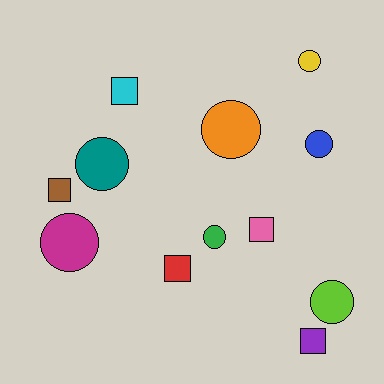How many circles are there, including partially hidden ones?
There are 7 circles.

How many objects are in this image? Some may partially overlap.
There are 12 objects.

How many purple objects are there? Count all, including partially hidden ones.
There is 1 purple object.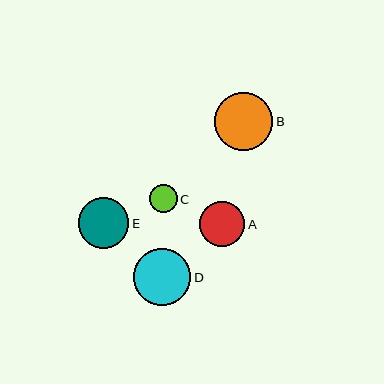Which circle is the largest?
Circle B is the largest with a size of approximately 58 pixels.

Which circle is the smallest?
Circle C is the smallest with a size of approximately 28 pixels.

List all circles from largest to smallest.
From largest to smallest: B, D, E, A, C.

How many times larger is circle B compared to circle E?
Circle B is approximately 1.2 times the size of circle E.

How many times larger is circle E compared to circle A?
Circle E is approximately 1.1 times the size of circle A.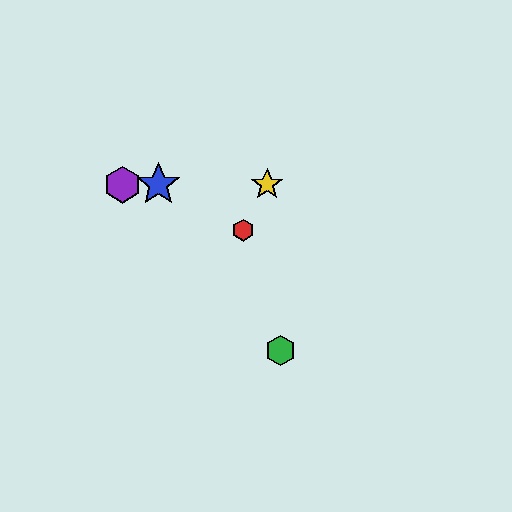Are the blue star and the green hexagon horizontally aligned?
No, the blue star is at y≈185 and the green hexagon is at y≈351.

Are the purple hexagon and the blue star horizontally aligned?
Yes, both are at y≈185.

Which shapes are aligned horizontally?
The blue star, the yellow star, the purple hexagon are aligned horizontally.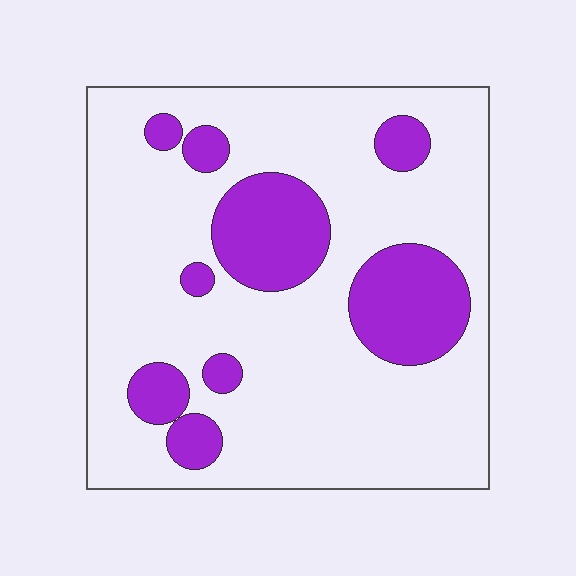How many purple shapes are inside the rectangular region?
9.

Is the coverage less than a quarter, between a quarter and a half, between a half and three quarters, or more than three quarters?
Less than a quarter.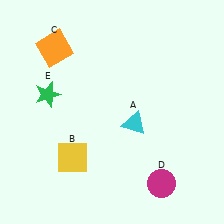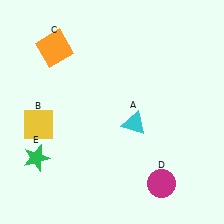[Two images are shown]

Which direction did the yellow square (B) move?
The yellow square (B) moved left.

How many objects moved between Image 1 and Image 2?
2 objects moved between the two images.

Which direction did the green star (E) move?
The green star (E) moved down.